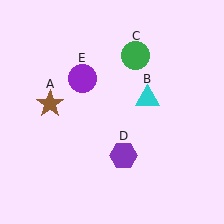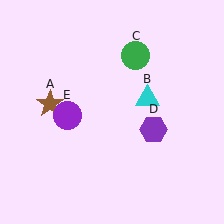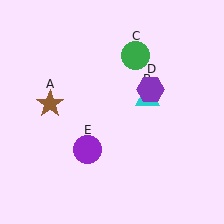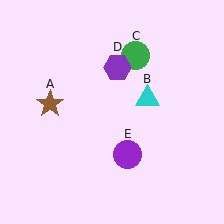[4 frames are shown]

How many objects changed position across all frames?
2 objects changed position: purple hexagon (object D), purple circle (object E).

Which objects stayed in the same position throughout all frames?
Brown star (object A) and cyan triangle (object B) and green circle (object C) remained stationary.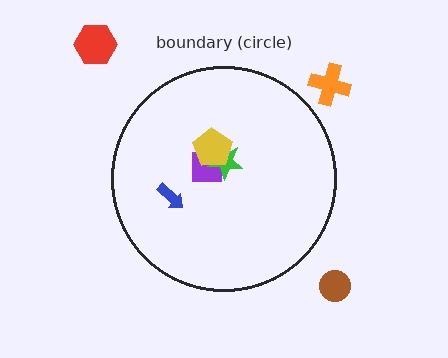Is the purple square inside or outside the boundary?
Inside.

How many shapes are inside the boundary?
4 inside, 3 outside.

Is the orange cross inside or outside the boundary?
Outside.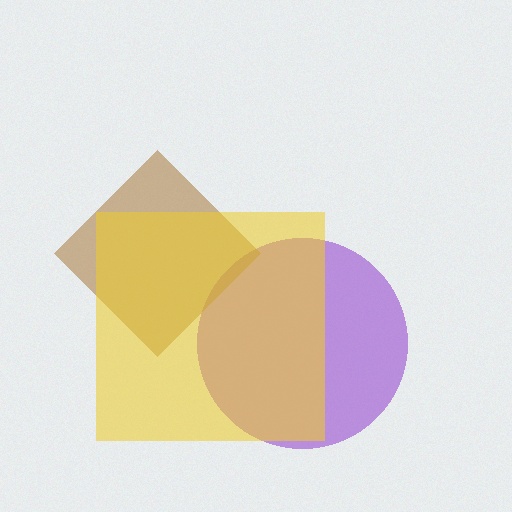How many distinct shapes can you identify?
There are 3 distinct shapes: a purple circle, a brown diamond, a yellow square.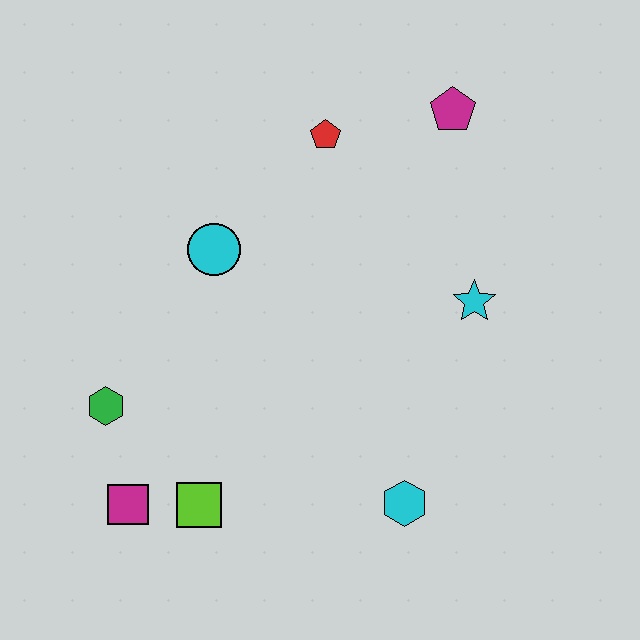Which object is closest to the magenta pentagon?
The red pentagon is closest to the magenta pentagon.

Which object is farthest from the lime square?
The magenta pentagon is farthest from the lime square.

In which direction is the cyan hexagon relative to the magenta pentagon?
The cyan hexagon is below the magenta pentagon.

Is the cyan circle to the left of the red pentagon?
Yes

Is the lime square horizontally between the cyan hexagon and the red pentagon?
No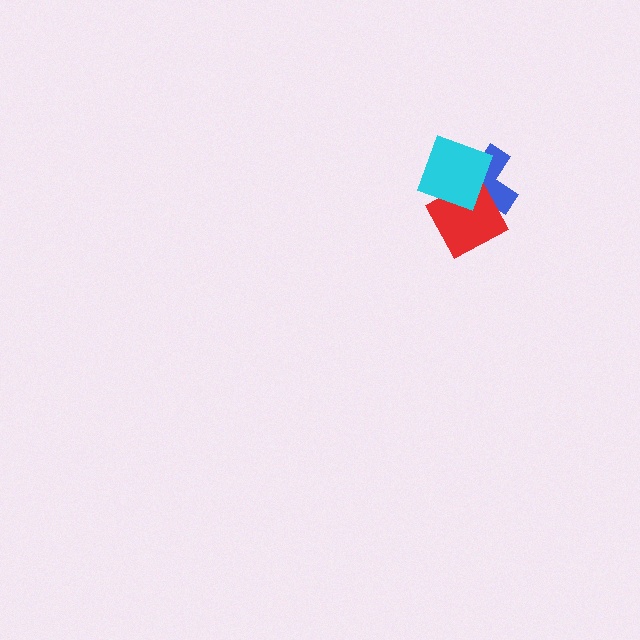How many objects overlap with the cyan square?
2 objects overlap with the cyan square.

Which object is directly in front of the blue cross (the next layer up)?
The red diamond is directly in front of the blue cross.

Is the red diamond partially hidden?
Yes, it is partially covered by another shape.